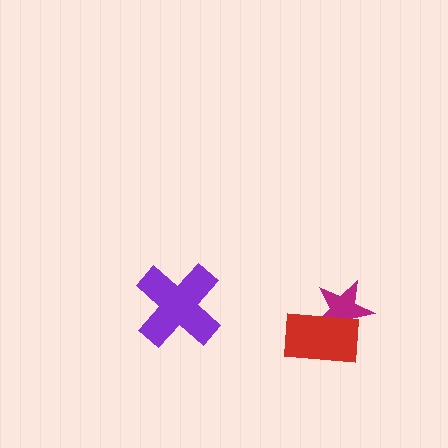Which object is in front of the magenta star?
The red rectangle is in front of the magenta star.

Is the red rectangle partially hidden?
No, no other shape covers it.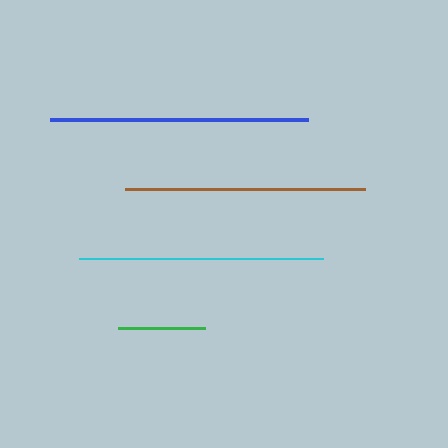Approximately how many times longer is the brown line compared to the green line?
The brown line is approximately 2.7 times the length of the green line.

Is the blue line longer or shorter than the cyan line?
The blue line is longer than the cyan line.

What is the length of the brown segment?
The brown segment is approximately 240 pixels long.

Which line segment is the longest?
The blue line is the longest at approximately 258 pixels.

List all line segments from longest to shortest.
From longest to shortest: blue, cyan, brown, green.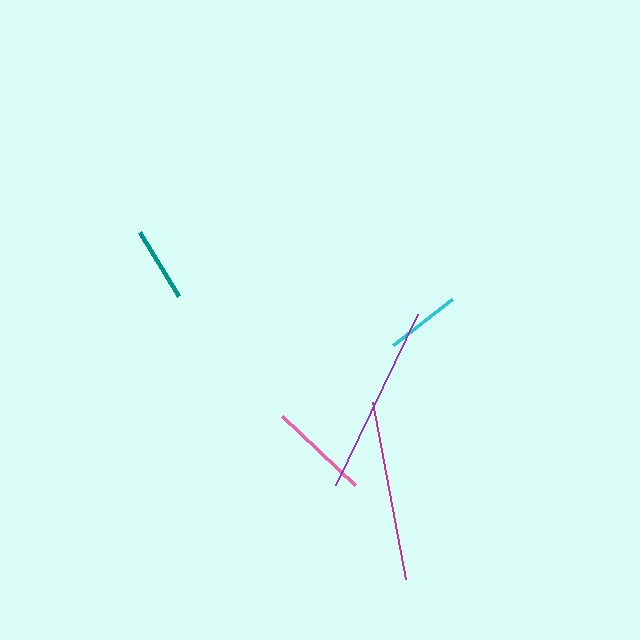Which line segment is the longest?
The purple line is the longest at approximately 190 pixels.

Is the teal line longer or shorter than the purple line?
The purple line is longer than the teal line.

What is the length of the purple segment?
The purple segment is approximately 190 pixels long.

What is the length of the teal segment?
The teal segment is approximately 75 pixels long.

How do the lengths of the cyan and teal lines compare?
The cyan and teal lines are approximately the same length.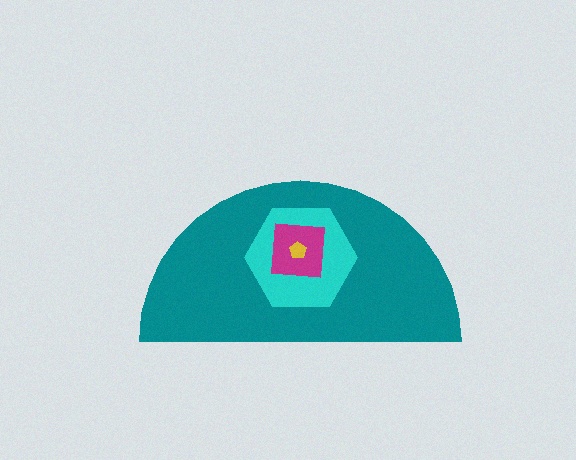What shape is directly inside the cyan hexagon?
The magenta square.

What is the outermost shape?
The teal semicircle.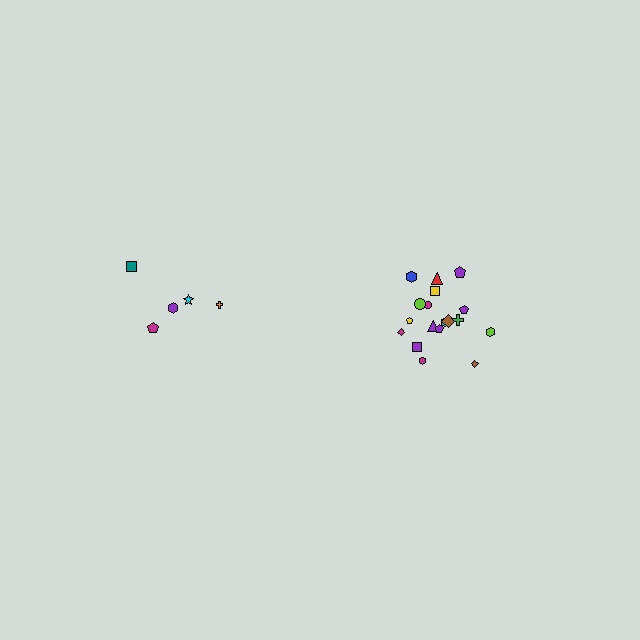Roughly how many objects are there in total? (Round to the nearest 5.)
Roughly 25 objects in total.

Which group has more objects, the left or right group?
The right group.